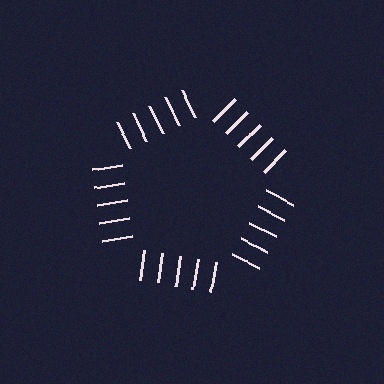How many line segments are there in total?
25 — 5 along each of the 5 edges.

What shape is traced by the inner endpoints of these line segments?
An illusory pentagon — the line segments terminate on its edges but no continuous stroke is drawn.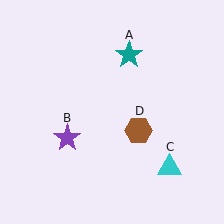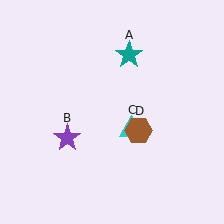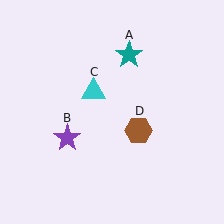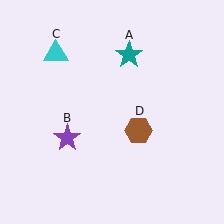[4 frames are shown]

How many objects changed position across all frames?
1 object changed position: cyan triangle (object C).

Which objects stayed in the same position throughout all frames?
Teal star (object A) and purple star (object B) and brown hexagon (object D) remained stationary.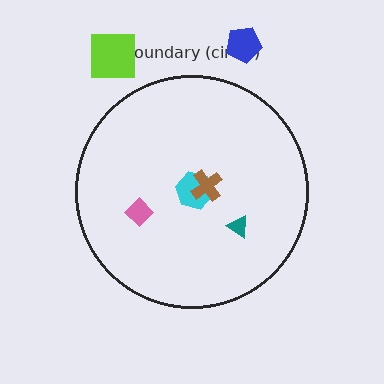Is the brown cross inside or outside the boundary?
Inside.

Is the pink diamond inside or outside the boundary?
Inside.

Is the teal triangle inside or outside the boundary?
Inside.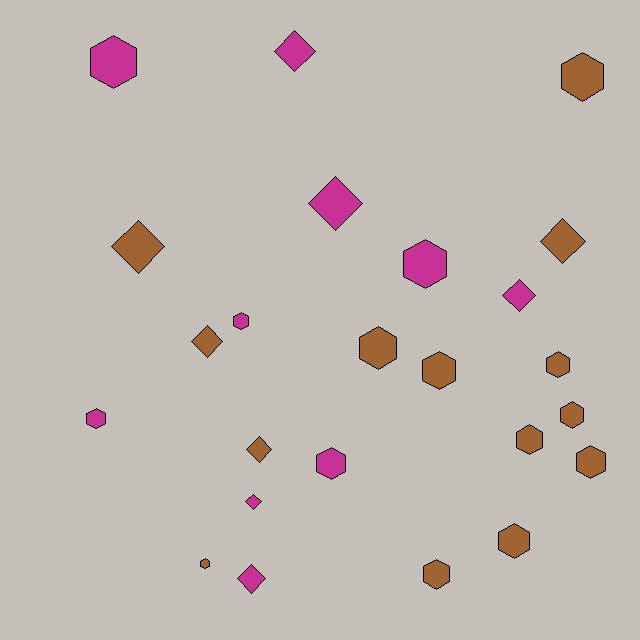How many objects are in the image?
There are 24 objects.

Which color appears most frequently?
Brown, with 14 objects.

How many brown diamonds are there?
There are 4 brown diamonds.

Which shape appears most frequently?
Hexagon, with 15 objects.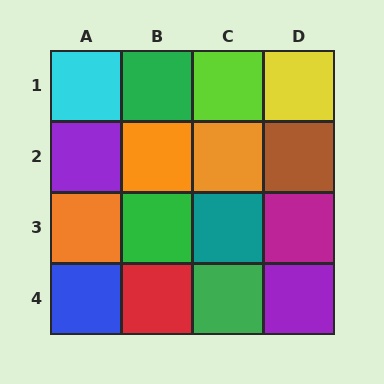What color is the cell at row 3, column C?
Teal.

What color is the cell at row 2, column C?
Orange.